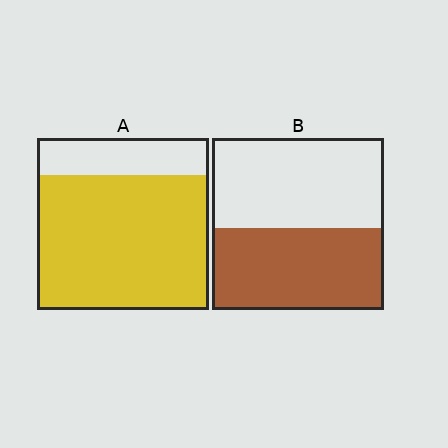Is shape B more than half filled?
Roughly half.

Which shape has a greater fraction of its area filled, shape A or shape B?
Shape A.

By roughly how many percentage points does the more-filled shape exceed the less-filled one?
By roughly 30 percentage points (A over B).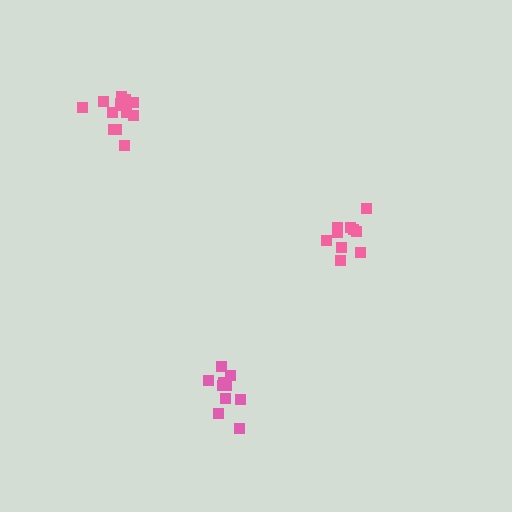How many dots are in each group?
Group 1: 10 dots, Group 2: 13 dots, Group 3: 10 dots (33 total).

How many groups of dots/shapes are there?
There are 3 groups.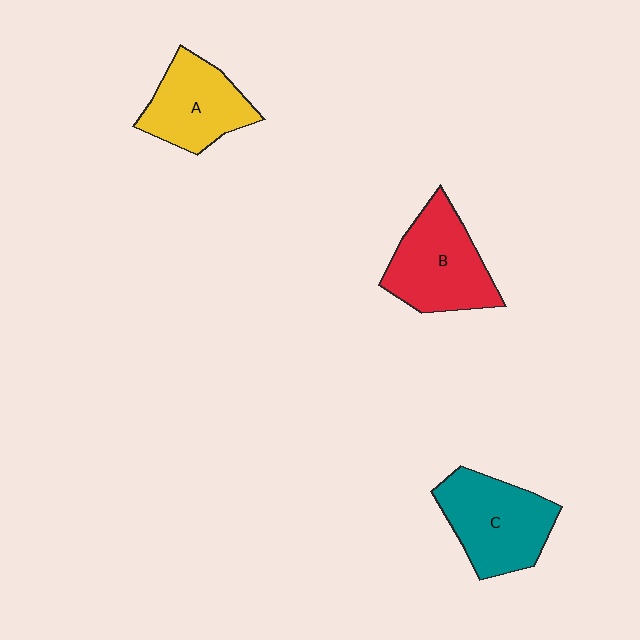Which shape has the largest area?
Shape C (teal).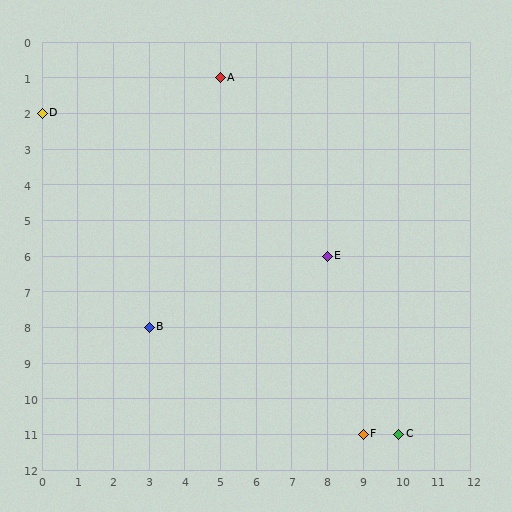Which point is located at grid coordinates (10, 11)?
Point C is at (10, 11).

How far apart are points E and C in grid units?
Points E and C are 2 columns and 5 rows apart (about 5.4 grid units diagonally).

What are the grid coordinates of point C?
Point C is at grid coordinates (10, 11).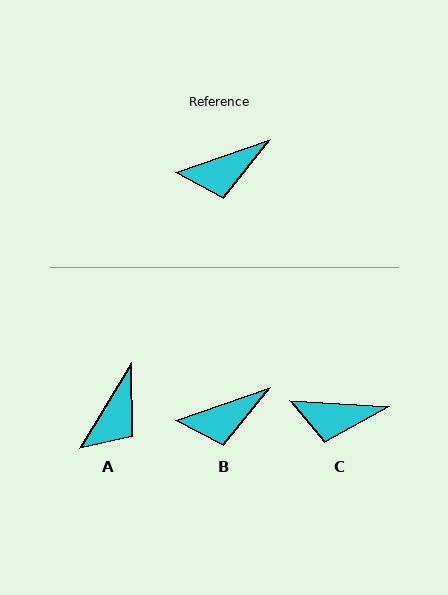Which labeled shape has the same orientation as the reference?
B.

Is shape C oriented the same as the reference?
No, it is off by about 22 degrees.